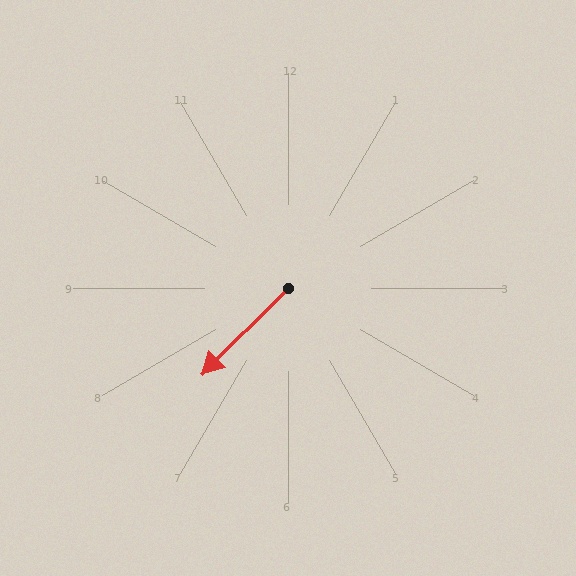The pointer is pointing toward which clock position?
Roughly 7 o'clock.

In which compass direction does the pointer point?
Southwest.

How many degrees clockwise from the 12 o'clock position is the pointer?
Approximately 225 degrees.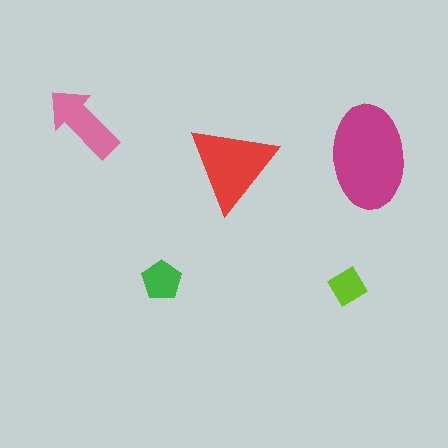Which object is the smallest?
The lime diamond.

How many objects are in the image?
There are 5 objects in the image.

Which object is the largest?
The magenta ellipse.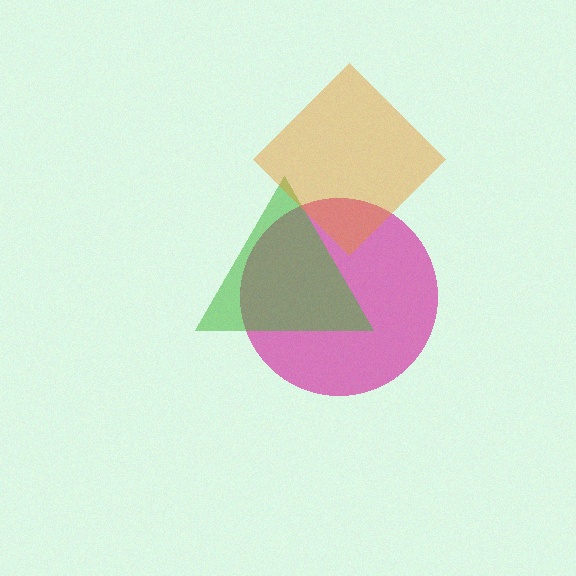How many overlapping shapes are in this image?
There are 3 overlapping shapes in the image.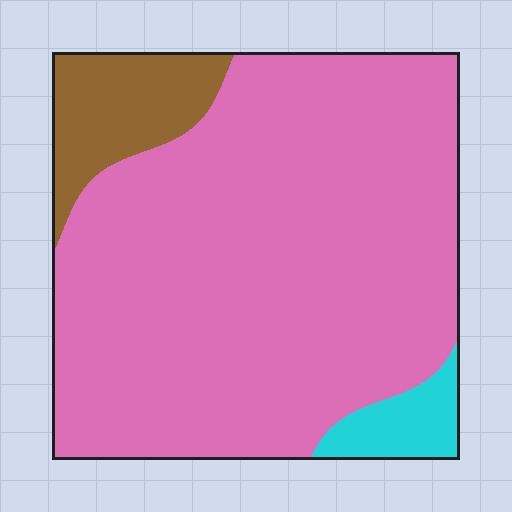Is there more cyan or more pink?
Pink.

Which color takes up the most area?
Pink, at roughly 85%.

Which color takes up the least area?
Cyan, at roughly 5%.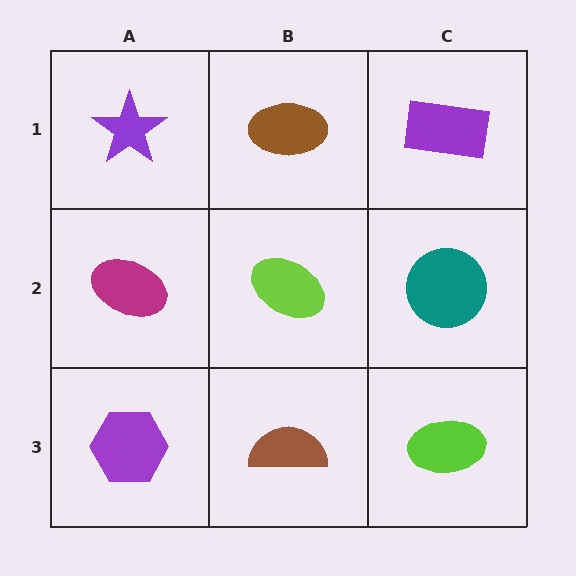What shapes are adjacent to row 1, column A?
A magenta ellipse (row 2, column A), a brown ellipse (row 1, column B).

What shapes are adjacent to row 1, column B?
A lime ellipse (row 2, column B), a purple star (row 1, column A), a purple rectangle (row 1, column C).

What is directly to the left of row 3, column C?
A brown semicircle.